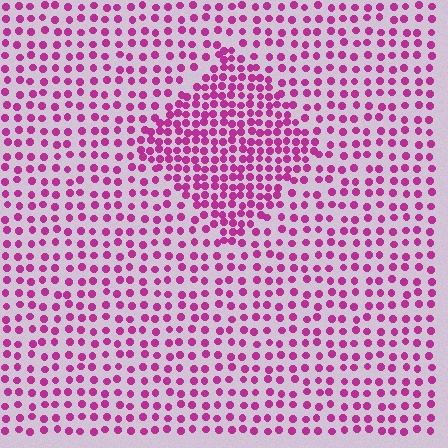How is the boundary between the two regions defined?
The boundary is defined by a change in element density (approximately 1.9x ratio). All elements are the same color, size, and shape.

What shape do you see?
I see a diamond.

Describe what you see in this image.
The image contains small magenta elements arranged at two different densities. A diamond-shaped region is visible where the elements are more densely packed than the surrounding area.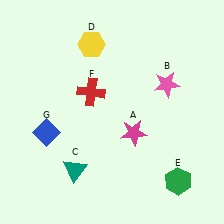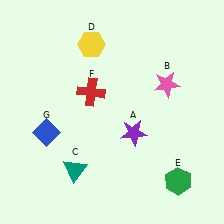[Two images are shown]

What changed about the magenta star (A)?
In Image 1, A is magenta. In Image 2, it changed to purple.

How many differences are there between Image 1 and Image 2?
There is 1 difference between the two images.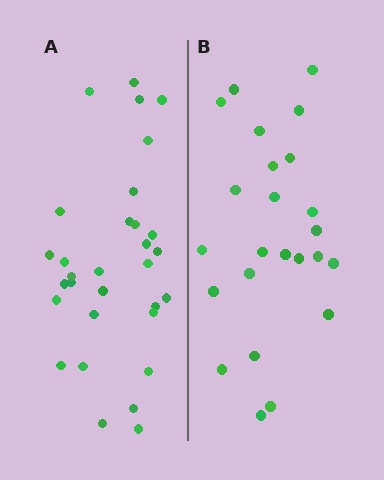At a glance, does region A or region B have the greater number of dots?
Region A (the left region) has more dots.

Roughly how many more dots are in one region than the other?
Region A has roughly 8 or so more dots than region B.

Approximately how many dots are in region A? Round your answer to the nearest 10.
About 30 dots. (The exact count is 31, which rounds to 30.)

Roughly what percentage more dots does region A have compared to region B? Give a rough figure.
About 30% more.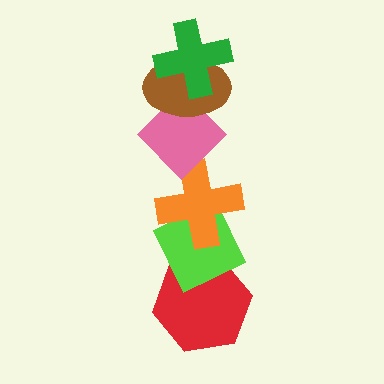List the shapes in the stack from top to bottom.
From top to bottom: the green cross, the brown ellipse, the pink diamond, the orange cross, the lime diamond, the red hexagon.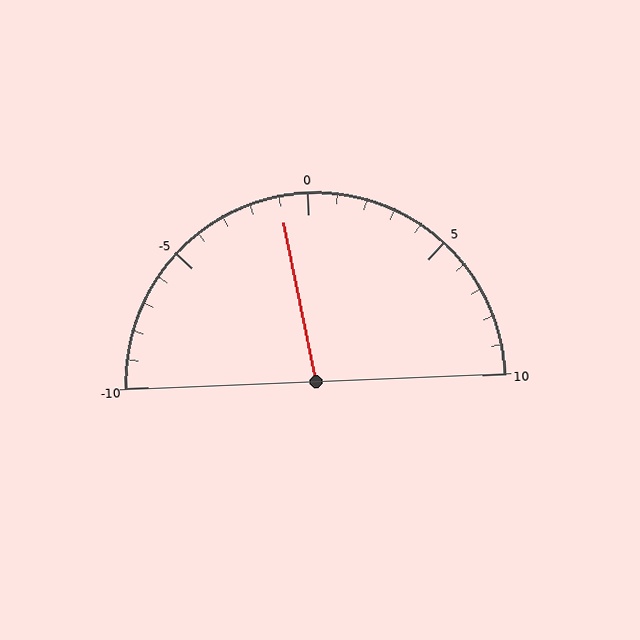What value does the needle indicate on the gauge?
The needle indicates approximately -1.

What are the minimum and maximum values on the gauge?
The gauge ranges from -10 to 10.